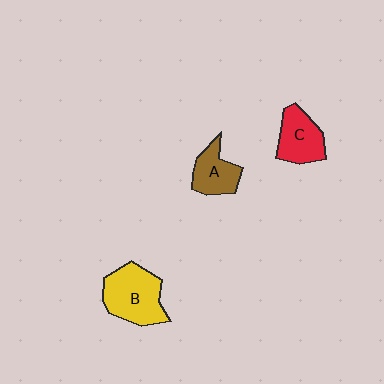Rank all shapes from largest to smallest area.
From largest to smallest: B (yellow), C (red), A (brown).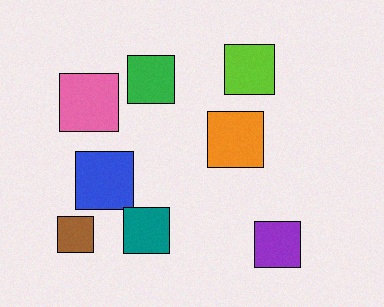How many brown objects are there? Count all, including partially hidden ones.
There is 1 brown object.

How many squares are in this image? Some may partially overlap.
There are 8 squares.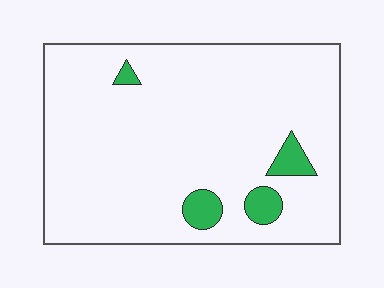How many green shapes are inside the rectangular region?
4.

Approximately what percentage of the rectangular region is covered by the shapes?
Approximately 5%.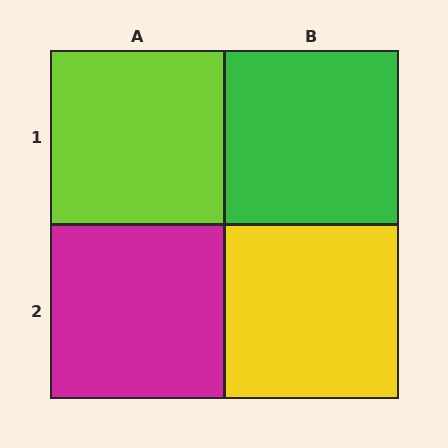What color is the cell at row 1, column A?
Lime.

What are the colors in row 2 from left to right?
Magenta, yellow.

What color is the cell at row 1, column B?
Green.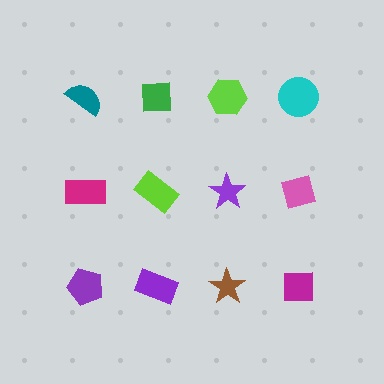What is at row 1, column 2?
A green square.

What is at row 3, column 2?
A purple rectangle.